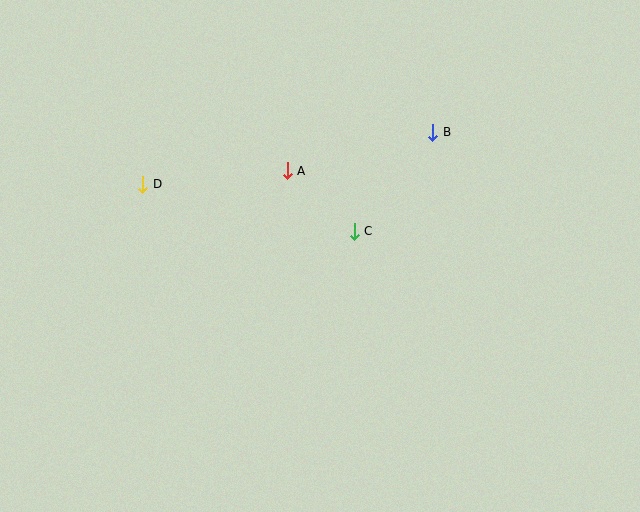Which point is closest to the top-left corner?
Point D is closest to the top-left corner.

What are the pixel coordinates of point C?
Point C is at (354, 231).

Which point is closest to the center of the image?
Point C at (354, 231) is closest to the center.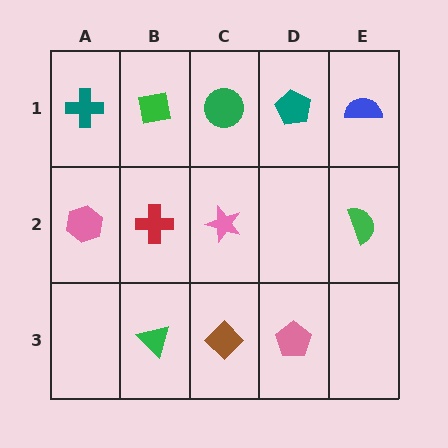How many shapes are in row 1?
5 shapes.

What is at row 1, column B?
A green square.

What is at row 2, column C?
A pink star.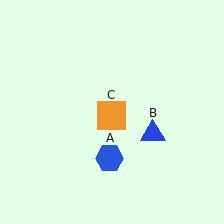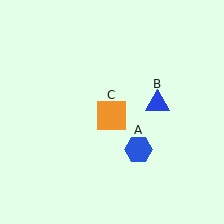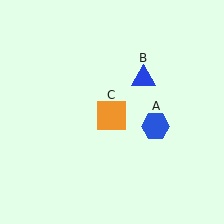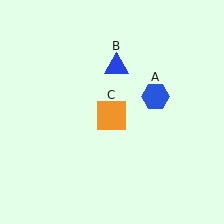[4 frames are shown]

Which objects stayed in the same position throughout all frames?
Orange square (object C) remained stationary.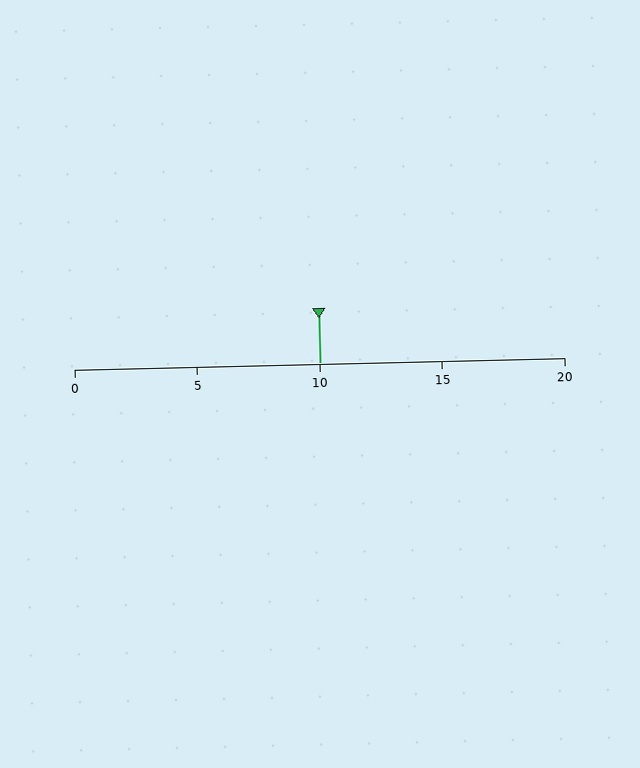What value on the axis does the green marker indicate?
The marker indicates approximately 10.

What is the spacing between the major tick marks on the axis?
The major ticks are spaced 5 apart.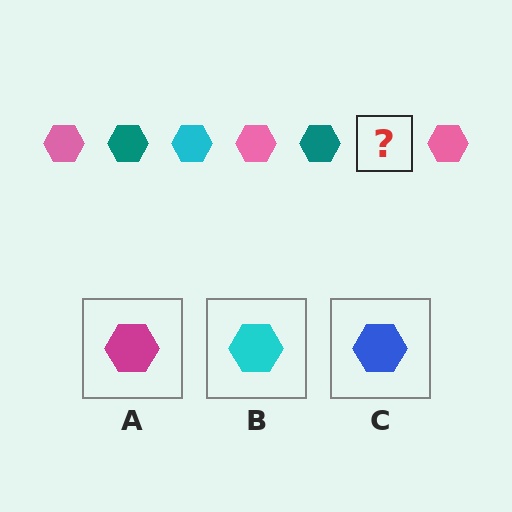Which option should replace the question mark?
Option B.